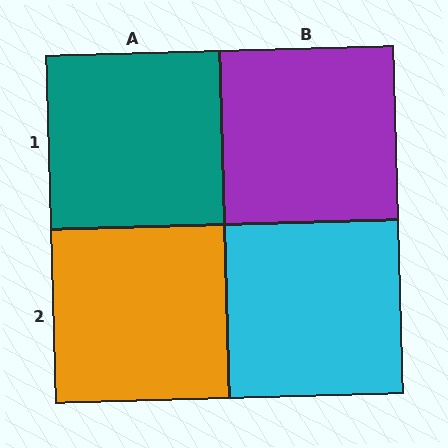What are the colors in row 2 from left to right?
Orange, cyan.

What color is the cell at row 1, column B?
Purple.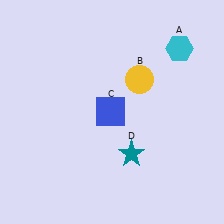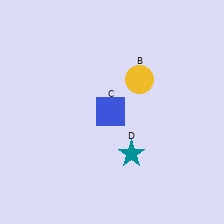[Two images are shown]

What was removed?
The cyan hexagon (A) was removed in Image 2.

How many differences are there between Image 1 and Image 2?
There is 1 difference between the two images.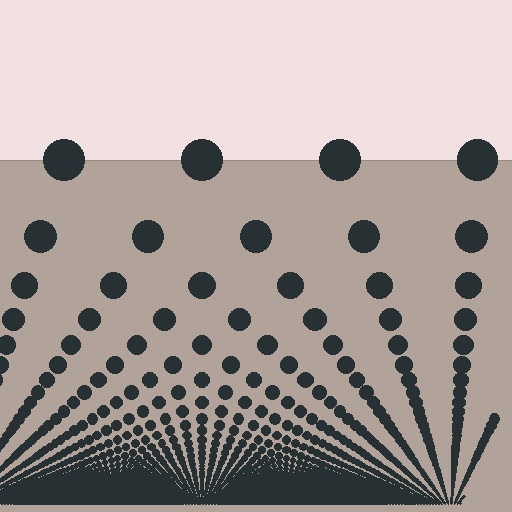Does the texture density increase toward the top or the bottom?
Density increases toward the bottom.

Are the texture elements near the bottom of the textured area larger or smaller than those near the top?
Smaller. The gradient is inverted — elements near the bottom are smaller and denser.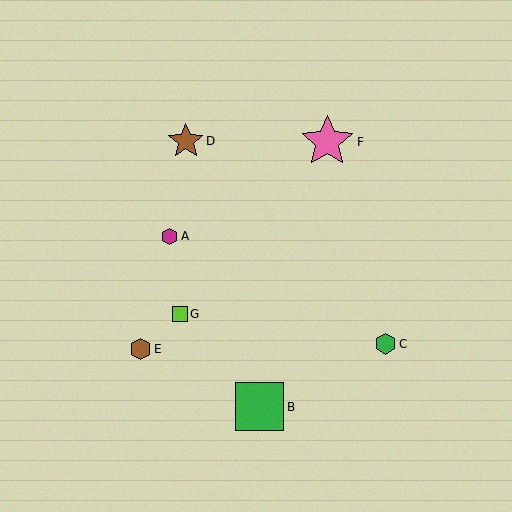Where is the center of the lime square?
The center of the lime square is at (180, 314).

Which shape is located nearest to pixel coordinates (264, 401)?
The green square (labeled B) at (260, 407) is nearest to that location.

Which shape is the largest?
The pink star (labeled F) is the largest.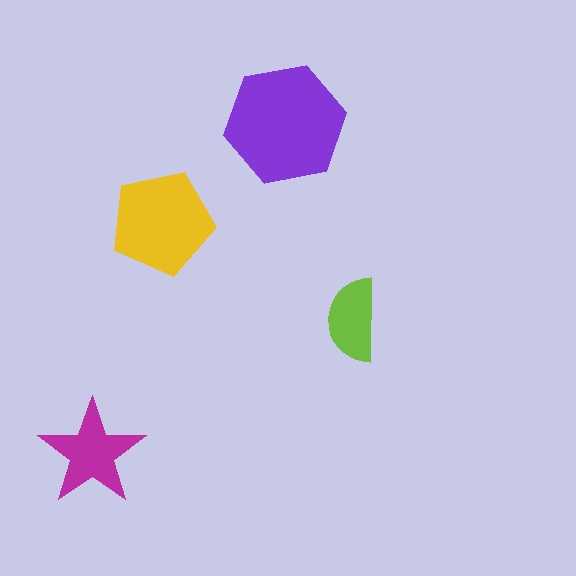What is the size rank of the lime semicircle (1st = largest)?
4th.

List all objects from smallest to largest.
The lime semicircle, the magenta star, the yellow pentagon, the purple hexagon.